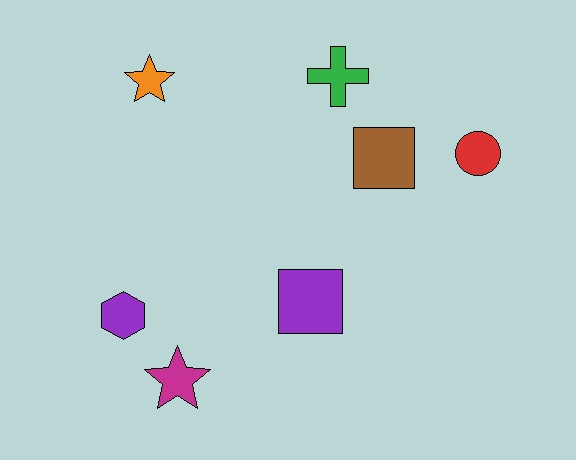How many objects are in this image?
There are 7 objects.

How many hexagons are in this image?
There is 1 hexagon.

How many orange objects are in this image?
There is 1 orange object.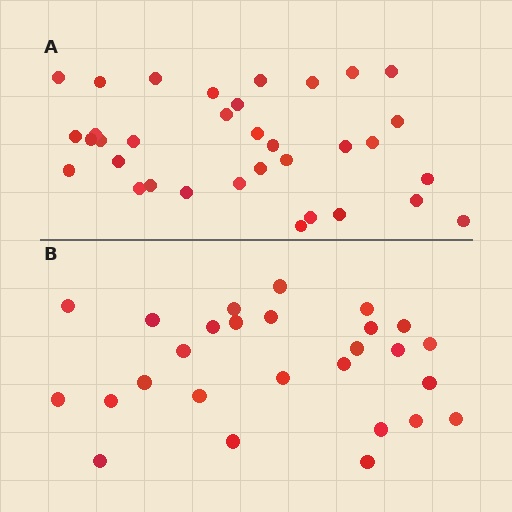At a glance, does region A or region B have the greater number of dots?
Region A (the top region) has more dots.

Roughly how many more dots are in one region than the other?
Region A has roughly 8 or so more dots than region B.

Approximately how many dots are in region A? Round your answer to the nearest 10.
About 30 dots. (The exact count is 34, which rounds to 30.)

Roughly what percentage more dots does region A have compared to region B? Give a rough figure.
About 25% more.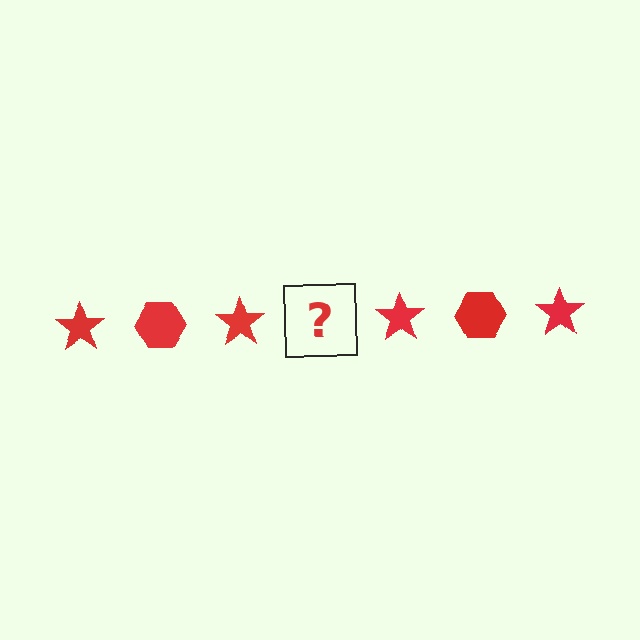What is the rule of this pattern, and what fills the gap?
The rule is that the pattern cycles through star, hexagon shapes in red. The gap should be filled with a red hexagon.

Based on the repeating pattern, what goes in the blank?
The blank should be a red hexagon.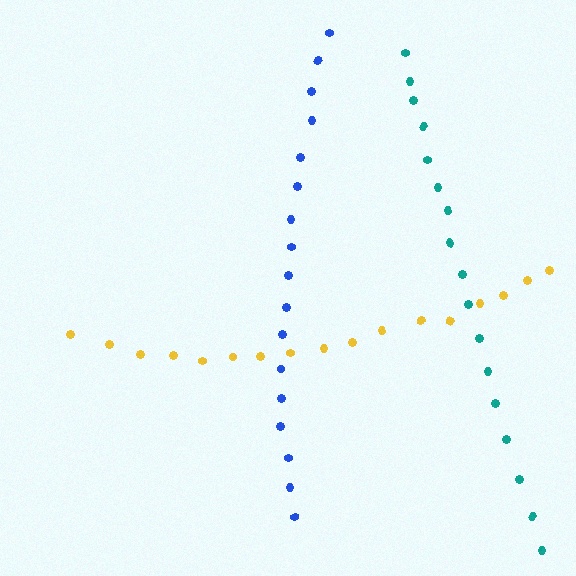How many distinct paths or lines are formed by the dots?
There are 3 distinct paths.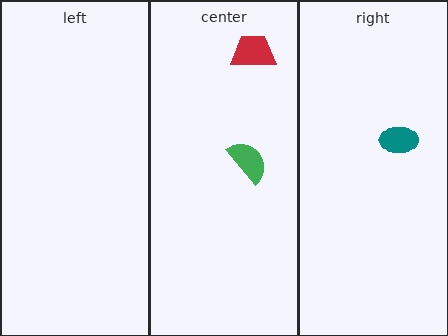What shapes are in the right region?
The teal ellipse.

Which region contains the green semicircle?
The center region.